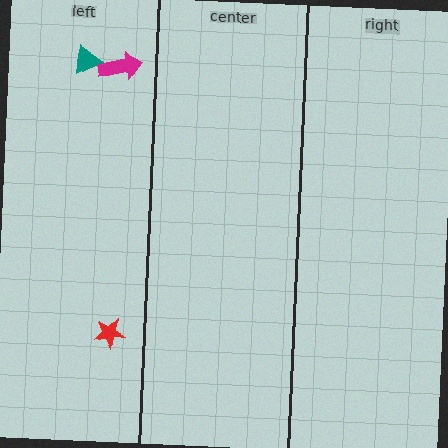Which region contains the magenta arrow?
The left region.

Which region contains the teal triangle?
The left region.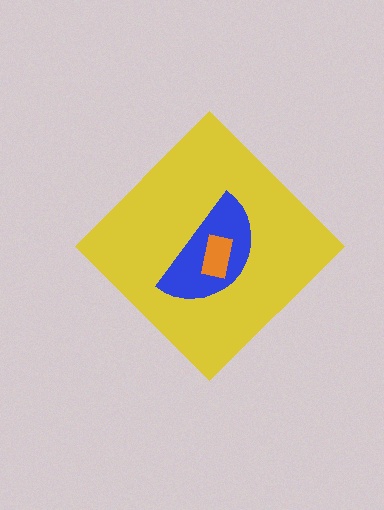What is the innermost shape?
The orange rectangle.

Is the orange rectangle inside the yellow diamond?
Yes.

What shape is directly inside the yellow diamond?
The blue semicircle.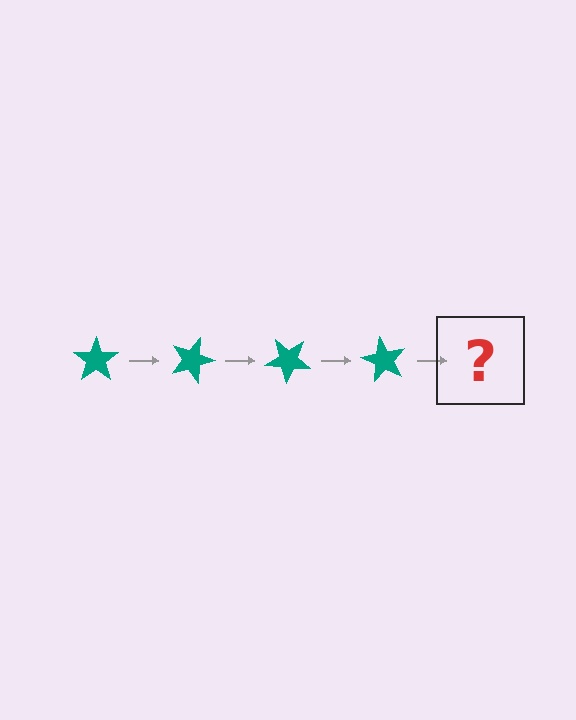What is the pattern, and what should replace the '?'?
The pattern is that the star rotates 20 degrees each step. The '?' should be a teal star rotated 80 degrees.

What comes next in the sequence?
The next element should be a teal star rotated 80 degrees.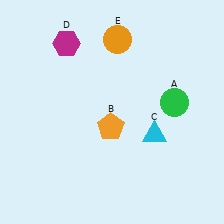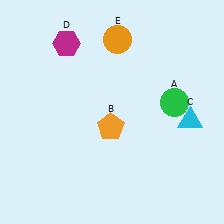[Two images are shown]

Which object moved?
The cyan triangle (C) moved right.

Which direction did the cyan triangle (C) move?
The cyan triangle (C) moved right.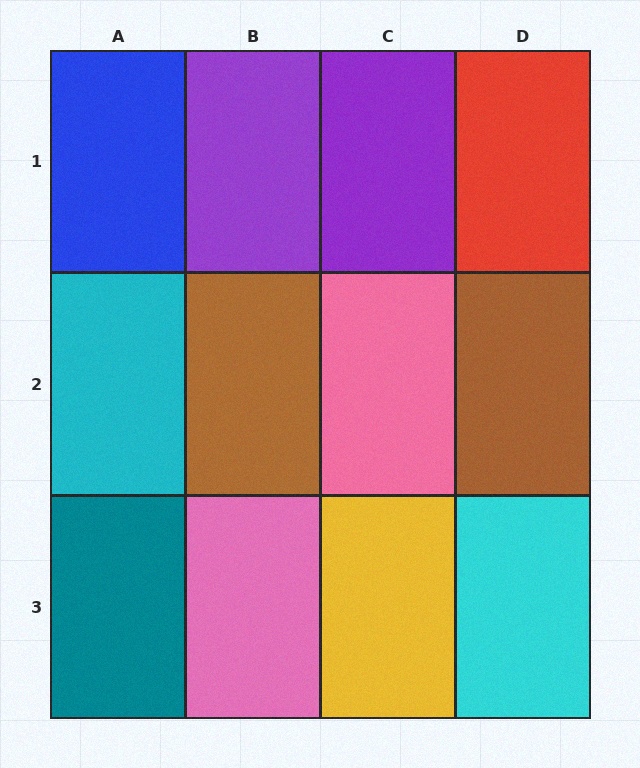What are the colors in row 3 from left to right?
Teal, pink, yellow, cyan.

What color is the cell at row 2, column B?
Brown.